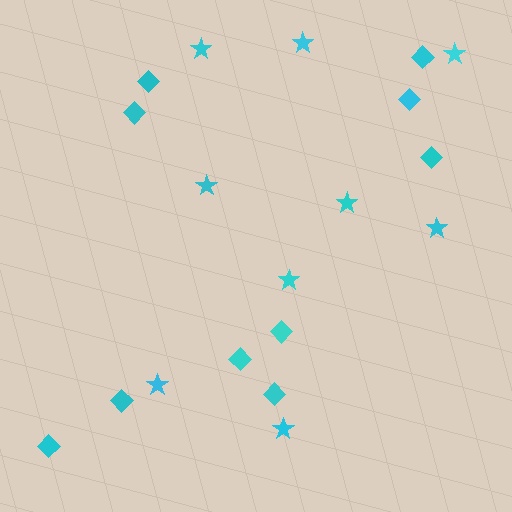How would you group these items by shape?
There are 2 groups: one group of diamonds (10) and one group of stars (9).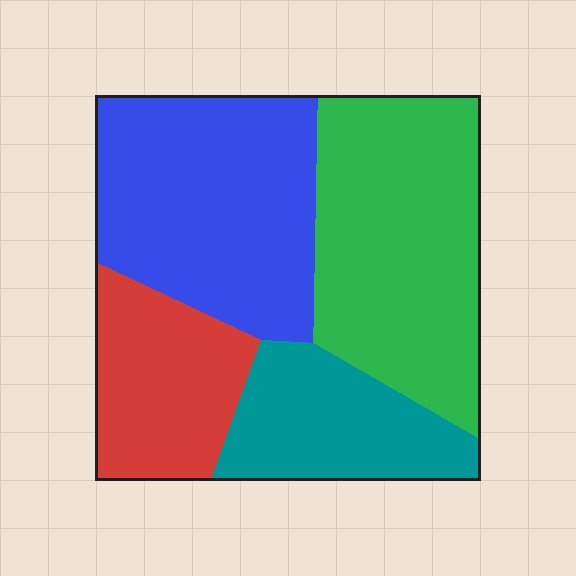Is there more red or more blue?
Blue.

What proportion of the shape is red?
Red covers 18% of the shape.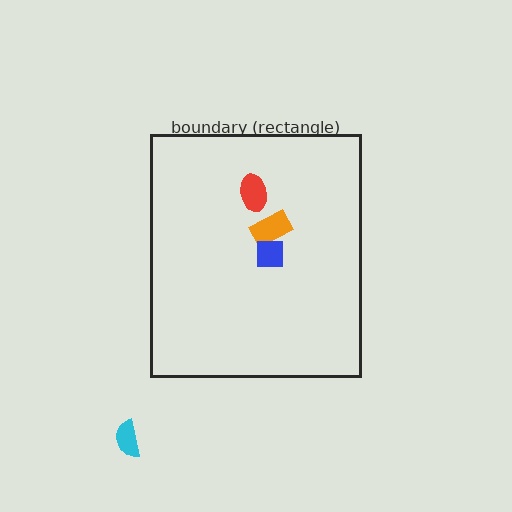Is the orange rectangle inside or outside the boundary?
Inside.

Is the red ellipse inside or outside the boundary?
Inside.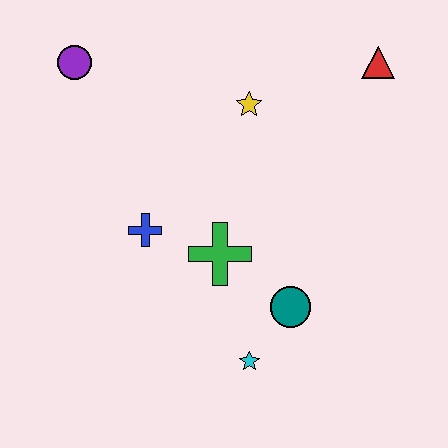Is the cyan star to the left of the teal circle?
Yes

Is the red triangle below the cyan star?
No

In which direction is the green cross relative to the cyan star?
The green cross is above the cyan star.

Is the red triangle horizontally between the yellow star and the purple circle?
No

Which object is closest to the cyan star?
The teal circle is closest to the cyan star.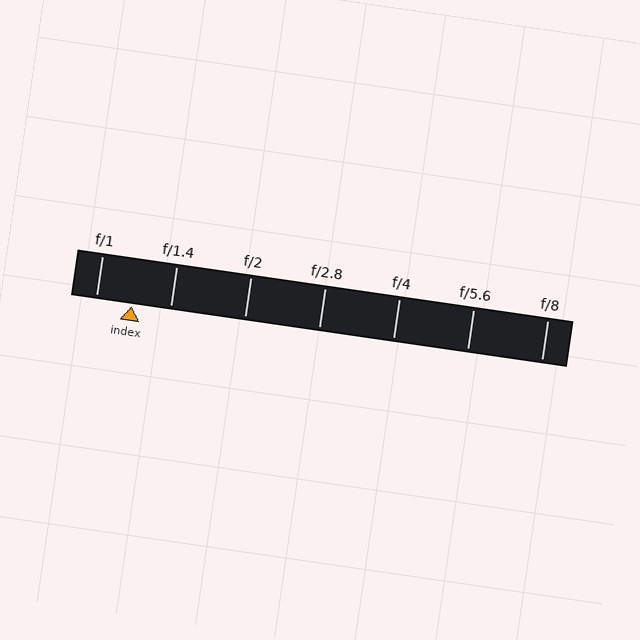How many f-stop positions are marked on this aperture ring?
There are 7 f-stop positions marked.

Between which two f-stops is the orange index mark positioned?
The index mark is between f/1 and f/1.4.